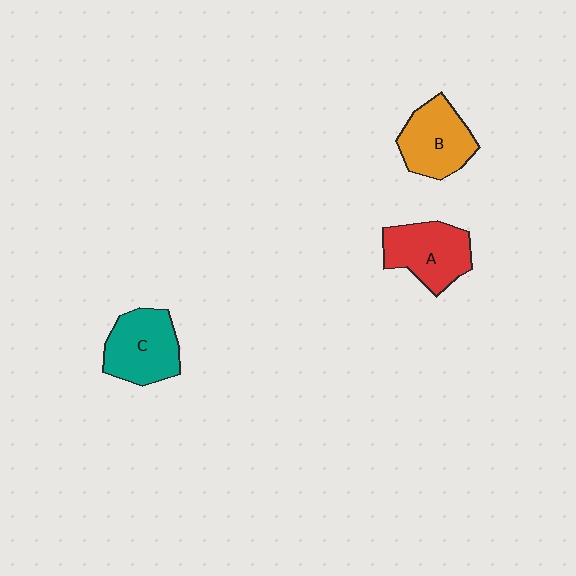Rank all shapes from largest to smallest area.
From largest to smallest: C (teal), A (red), B (orange).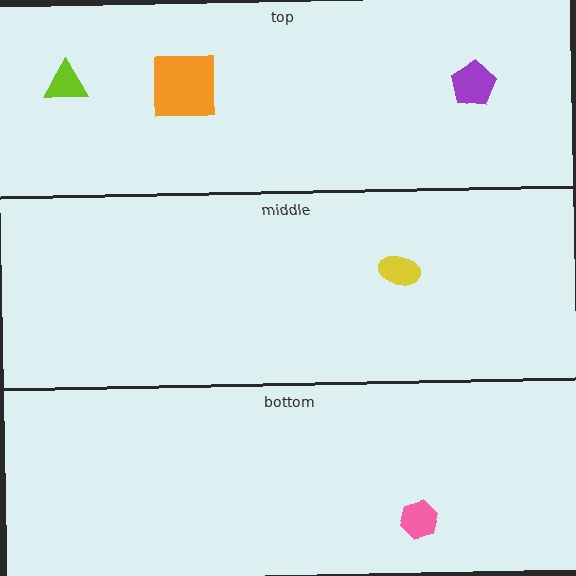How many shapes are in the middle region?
1.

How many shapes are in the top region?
3.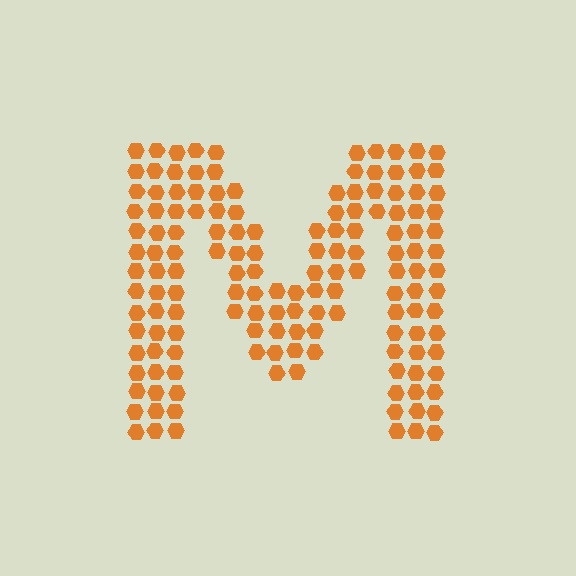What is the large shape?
The large shape is the letter M.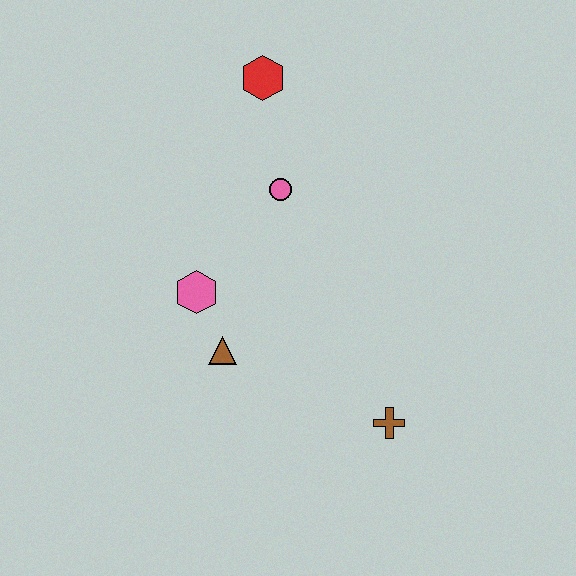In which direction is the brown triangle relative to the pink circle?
The brown triangle is below the pink circle.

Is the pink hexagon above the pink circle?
No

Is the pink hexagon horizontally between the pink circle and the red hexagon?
No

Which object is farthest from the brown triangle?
The red hexagon is farthest from the brown triangle.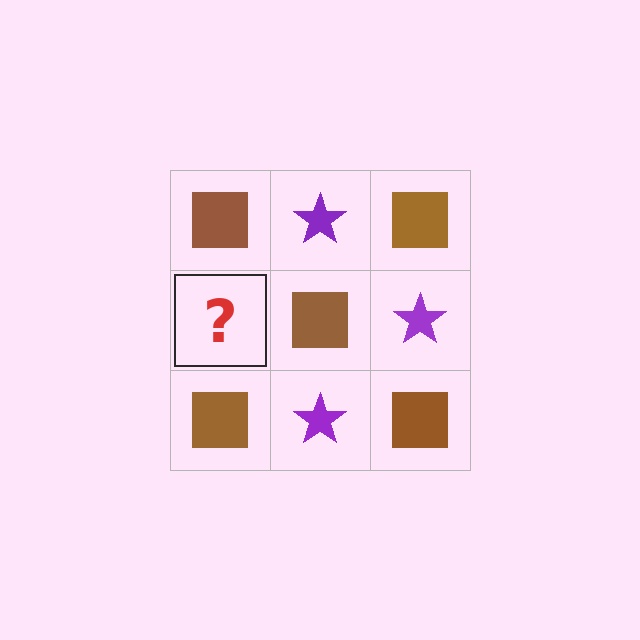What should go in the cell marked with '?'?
The missing cell should contain a purple star.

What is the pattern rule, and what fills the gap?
The rule is that it alternates brown square and purple star in a checkerboard pattern. The gap should be filled with a purple star.